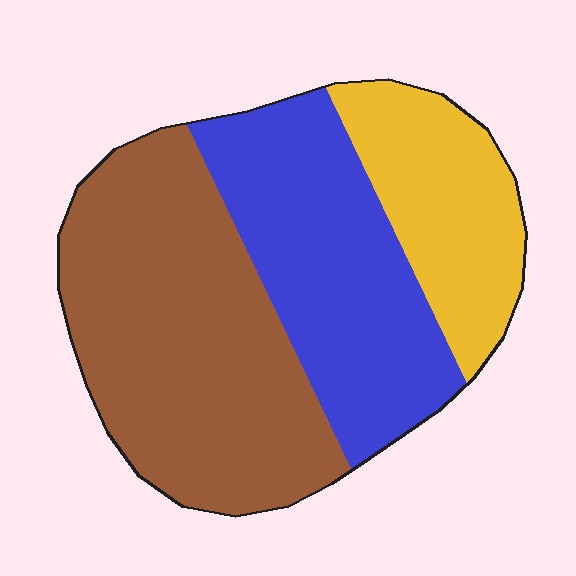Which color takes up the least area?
Yellow, at roughly 20%.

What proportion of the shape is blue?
Blue takes up between a sixth and a third of the shape.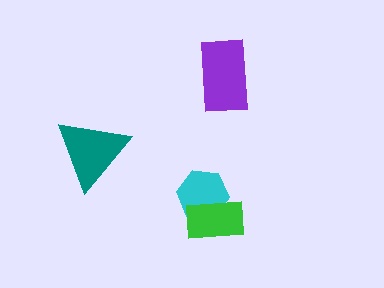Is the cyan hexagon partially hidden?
Yes, it is partially covered by another shape.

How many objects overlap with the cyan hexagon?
1 object overlaps with the cyan hexagon.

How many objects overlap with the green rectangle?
1 object overlaps with the green rectangle.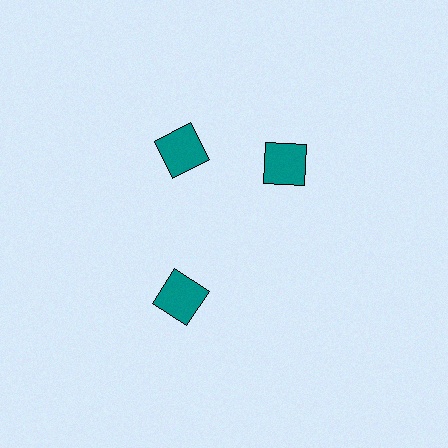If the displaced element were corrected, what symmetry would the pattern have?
It would have 3-fold rotational symmetry — the pattern would map onto itself every 120 degrees.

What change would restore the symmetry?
The symmetry would be restored by rotating it back into even spacing with its neighbors so that all 3 squares sit at equal angles and equal distance from the center.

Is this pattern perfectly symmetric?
No. The 3 teal squares are arranged in a ring, but one element near the 3 o'clock position is rotated out of alignment along the ring, breaking the 3-fold rotational symmetry.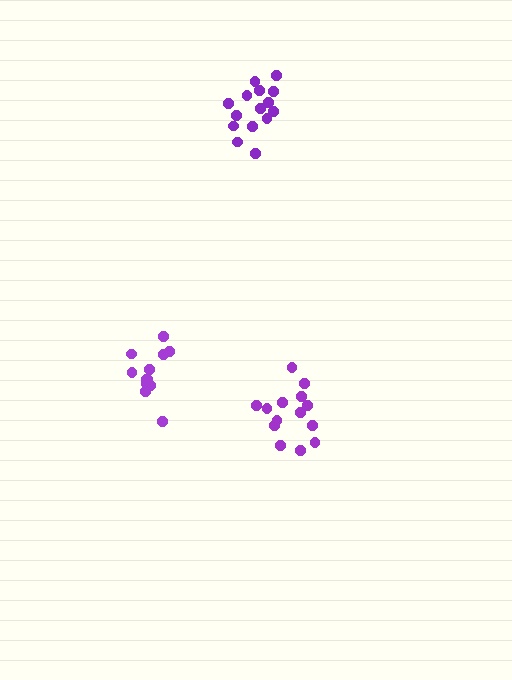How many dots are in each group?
Group 1: 14 dots, Group 2: 15 dots, Group 3: 12 dots (41 total).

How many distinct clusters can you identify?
There are 3 distinct clusters.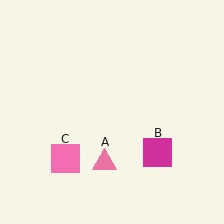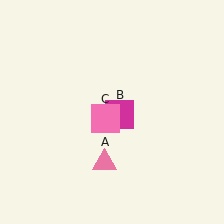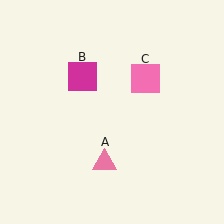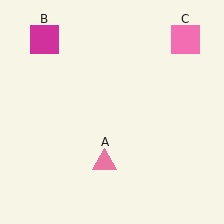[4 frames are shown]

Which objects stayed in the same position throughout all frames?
Pink triangle (object A) remained stationary.